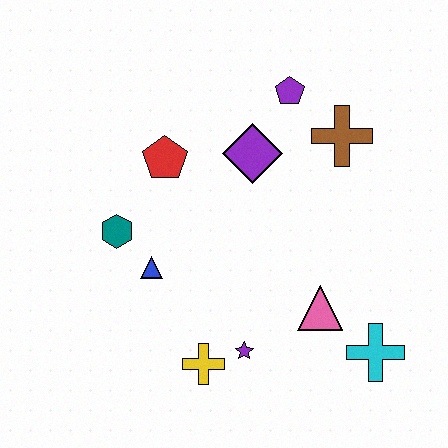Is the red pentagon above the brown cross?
No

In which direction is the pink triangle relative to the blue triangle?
The pink triangle is to the right of the blue triangle.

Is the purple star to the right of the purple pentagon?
No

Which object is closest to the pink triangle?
The cyan cross is closest to the pink triangle.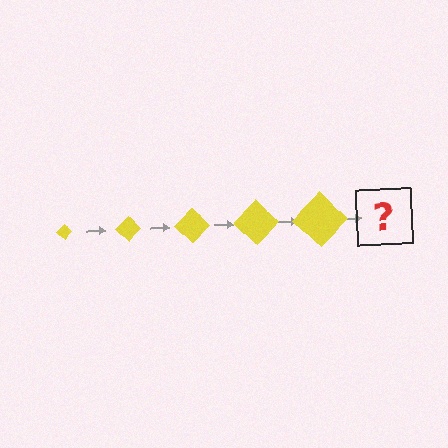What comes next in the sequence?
The next element should be a yellow diamond, larger than the previous one.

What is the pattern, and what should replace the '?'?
The pattern is that the diamond gets progressively larger each step. The '?' should be a yellow diamond, larger than the previous one.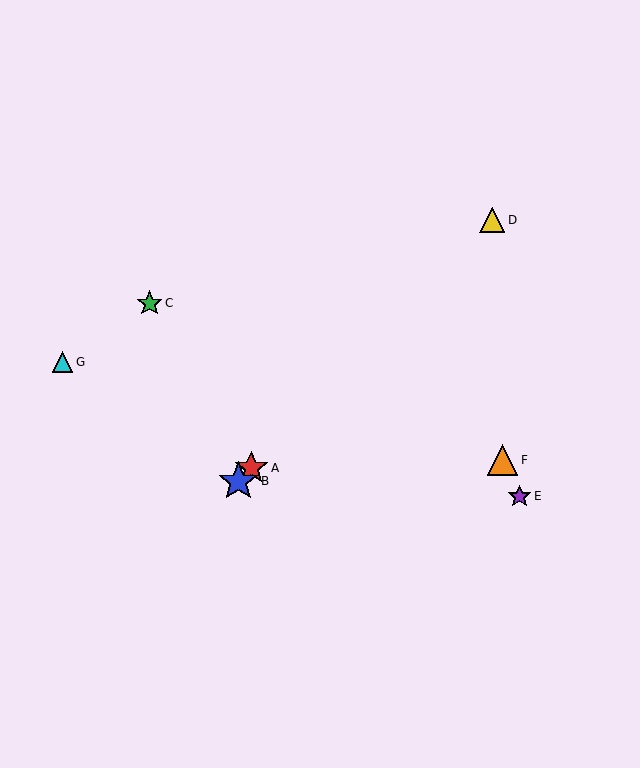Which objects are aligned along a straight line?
Objects A, B, D are aligned along a straight line.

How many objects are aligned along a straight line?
3 objects (A, B, D) are aligned along a straight line.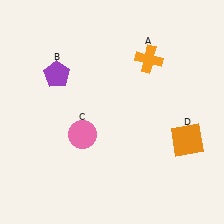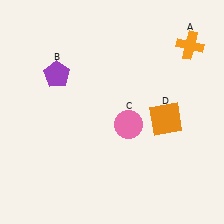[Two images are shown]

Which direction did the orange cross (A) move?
The orange cross (A) moved right.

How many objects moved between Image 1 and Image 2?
3 objects moved between the two images.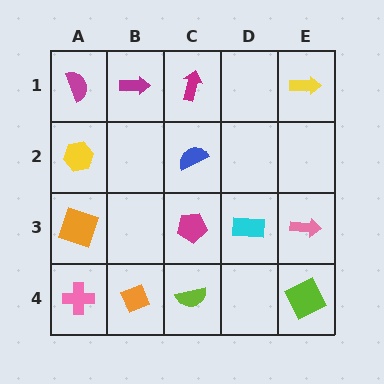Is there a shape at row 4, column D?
No, that cell is empty.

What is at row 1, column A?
A magenta semicircle.